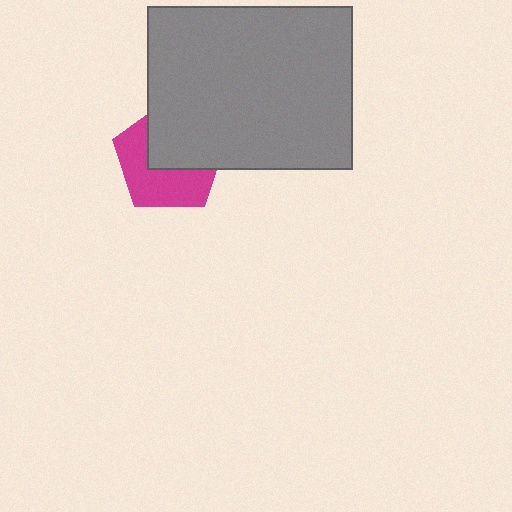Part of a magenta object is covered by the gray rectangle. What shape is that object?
It is a pentagon.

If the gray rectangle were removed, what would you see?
You would see the complete magenta pentagon.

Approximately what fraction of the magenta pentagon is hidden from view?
Roughly 48% of the magenta pentagon is hidden behind the gray rectangle.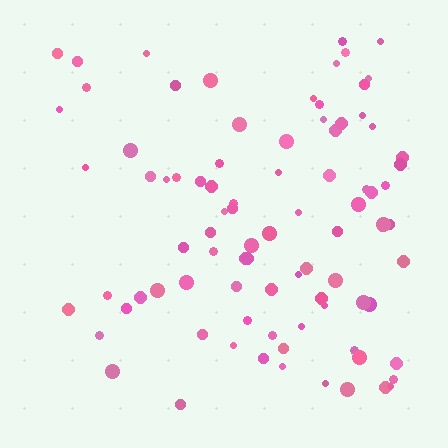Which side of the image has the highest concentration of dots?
The right.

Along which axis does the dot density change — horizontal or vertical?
Horizontal.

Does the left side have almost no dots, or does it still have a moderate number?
Still a moderate number, just noticeably fewer than the right.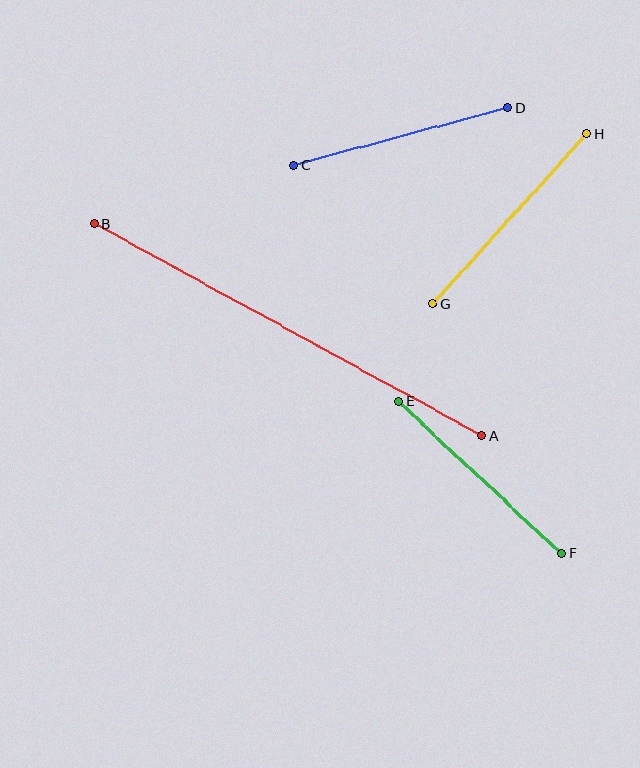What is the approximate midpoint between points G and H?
The midpoint is at approximately (510, 219) pixels.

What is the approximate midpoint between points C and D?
The midpoint is at approximately (400, 136) pixels.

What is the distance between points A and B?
The distance is approximately 442 pixels.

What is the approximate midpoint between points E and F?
The midpoint is at approximately (480, 477) pixels.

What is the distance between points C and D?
The distance is approximately 221 pixels.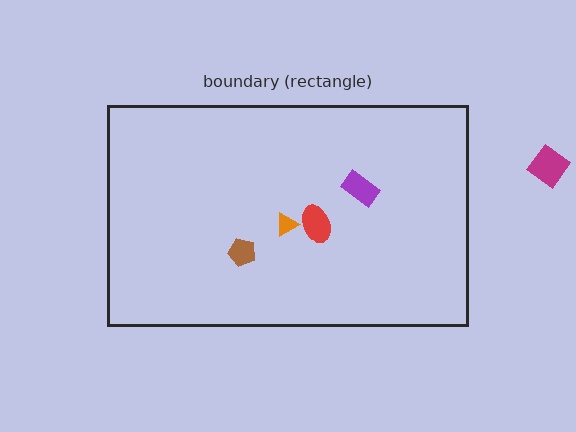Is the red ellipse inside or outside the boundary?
Inside.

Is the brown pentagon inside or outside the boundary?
Inside.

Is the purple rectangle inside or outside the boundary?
Inside.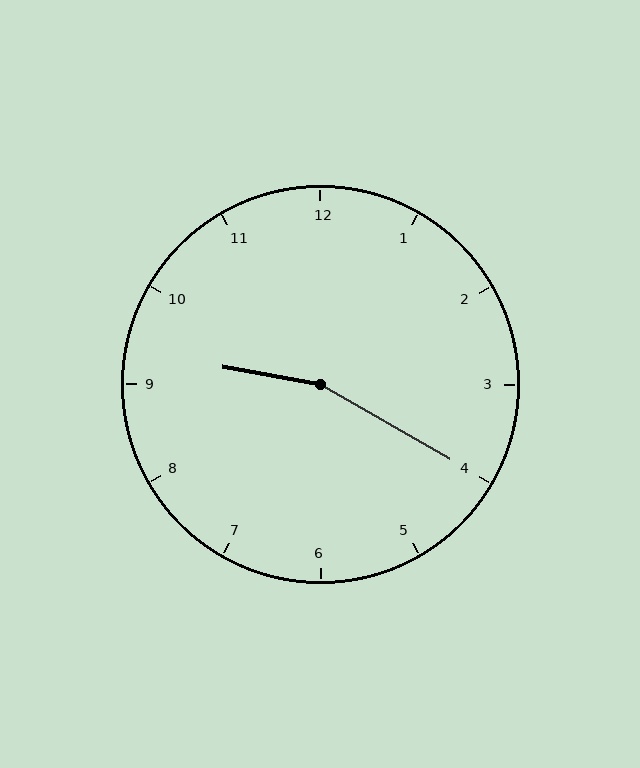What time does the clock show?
9:20.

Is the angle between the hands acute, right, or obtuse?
It is obtuse.